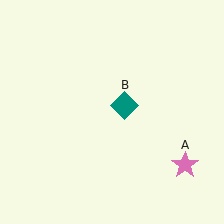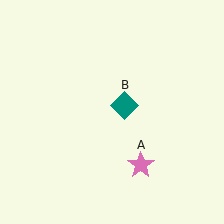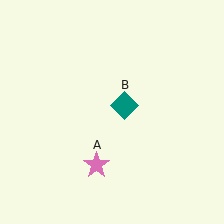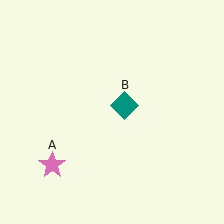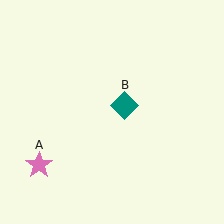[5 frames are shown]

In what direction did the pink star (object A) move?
The pink star (object A) moved left.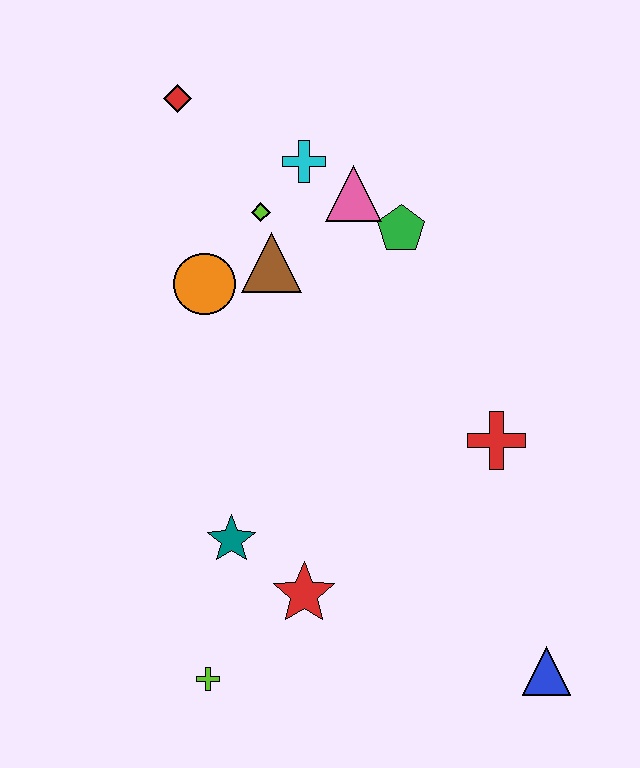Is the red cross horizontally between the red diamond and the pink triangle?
No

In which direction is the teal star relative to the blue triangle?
The teal star is to the left of the blue triangle.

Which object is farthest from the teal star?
The red diamond is farthest from the teal star.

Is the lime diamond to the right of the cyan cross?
No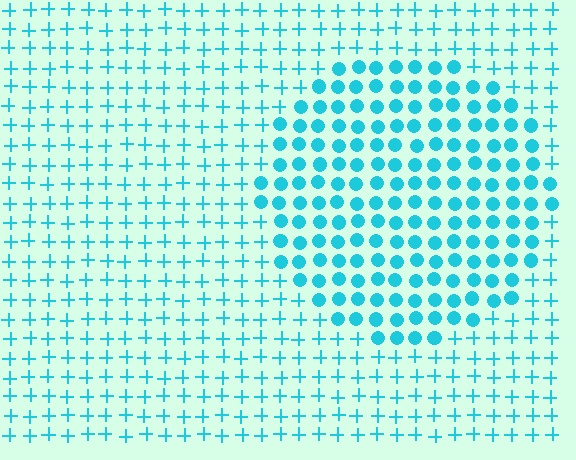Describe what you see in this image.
The image is filled with small cyan elements arranged in a uniform grid. A circle-shaped region contains circles, while the surrounding area contains plus signs. The boundary is defined purely by the change in element shape.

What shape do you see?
I see a circle.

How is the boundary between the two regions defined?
The boundary is defined by a change in element shape: circles inside vs. plus signs outside. All elements share the same color and spacing.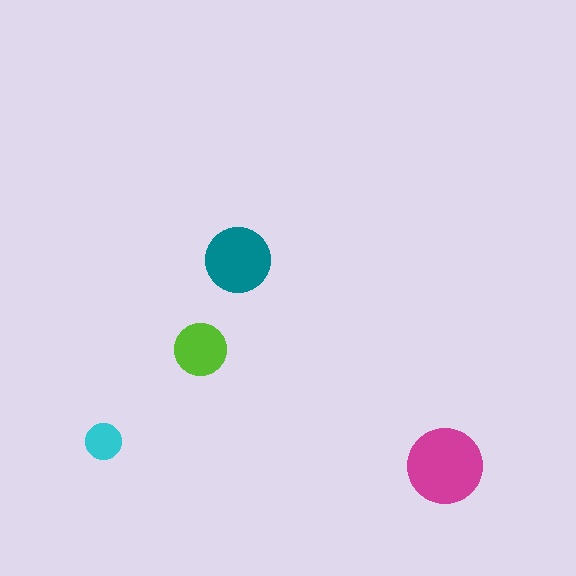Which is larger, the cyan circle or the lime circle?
The lime one.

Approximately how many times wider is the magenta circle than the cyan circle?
About 2 times wider.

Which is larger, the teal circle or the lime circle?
The teal one.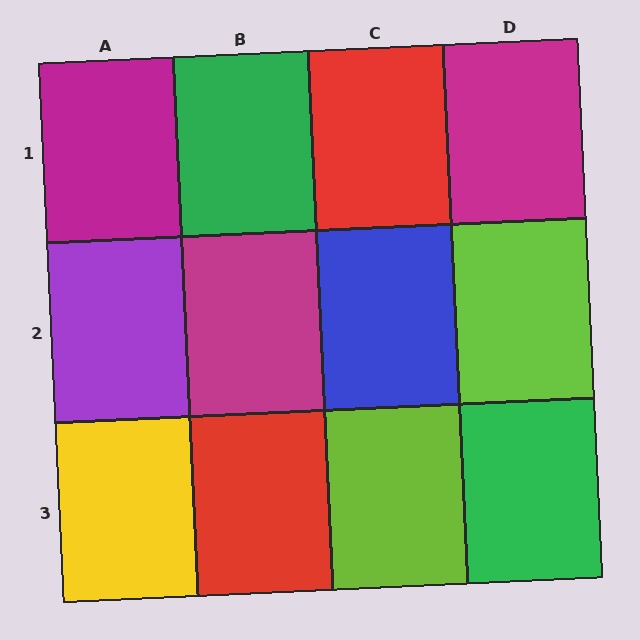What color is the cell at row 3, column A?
Yellow.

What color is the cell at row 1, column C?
Red.